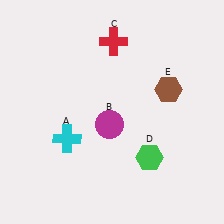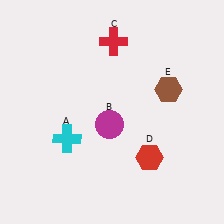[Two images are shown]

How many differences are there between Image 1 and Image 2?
There is 1 difference between the two images.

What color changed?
The hexagon (D) changed from green in Image 1 to red in Image 2.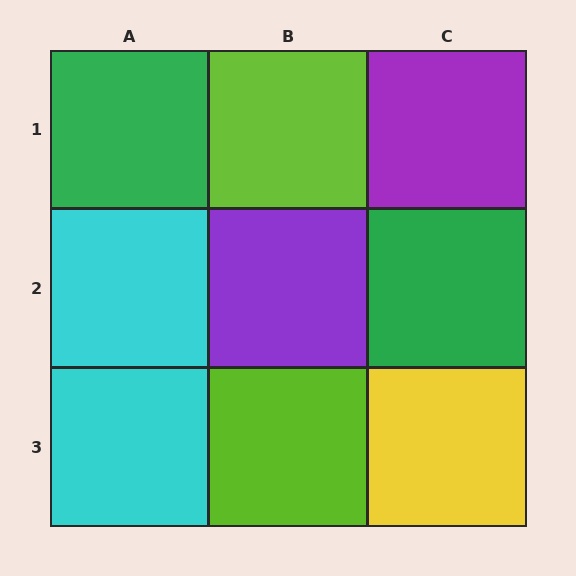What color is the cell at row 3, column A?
Cyan.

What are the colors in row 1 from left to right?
Green, lime, purple.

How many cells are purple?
2 cells are purple.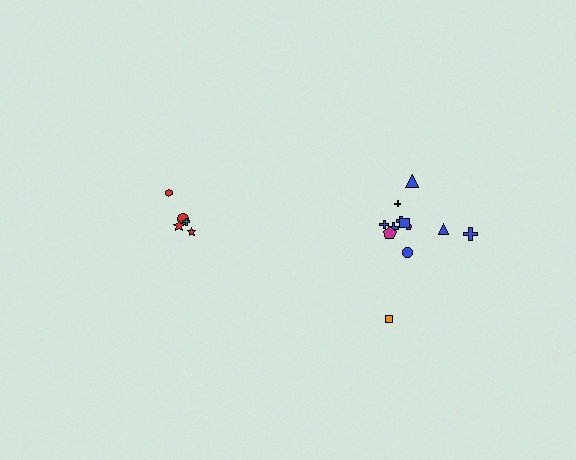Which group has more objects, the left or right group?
The right group.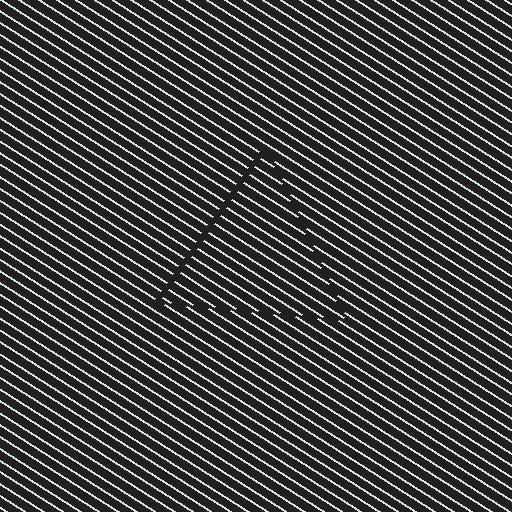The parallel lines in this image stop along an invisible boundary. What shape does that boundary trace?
An illusory triangle. The interior of the shape contains the same grating, shifted by half a period — the contour is defined by the phase discontinuity where line-ends from the inner and outer gratings abut.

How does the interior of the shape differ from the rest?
The interior of the shape contains the same grating, shifted by half a period — the contour is defined by the phase discontinuity where line-ends from the inner and outer gratings abut.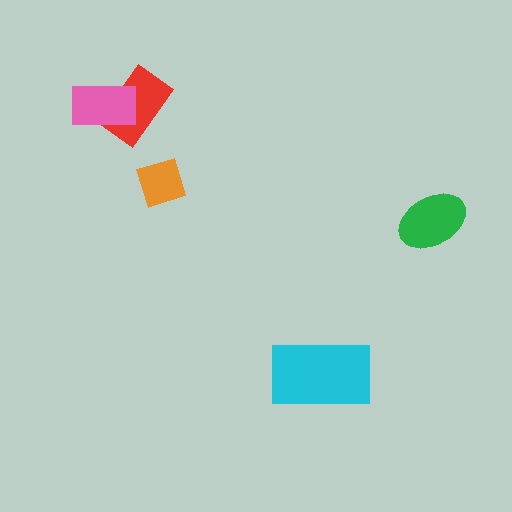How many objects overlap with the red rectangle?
1 object overlaps with the red rectangle.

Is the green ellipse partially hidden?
No, no other shape covers it.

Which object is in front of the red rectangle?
The pink rectangle is in front of the red rectangle.